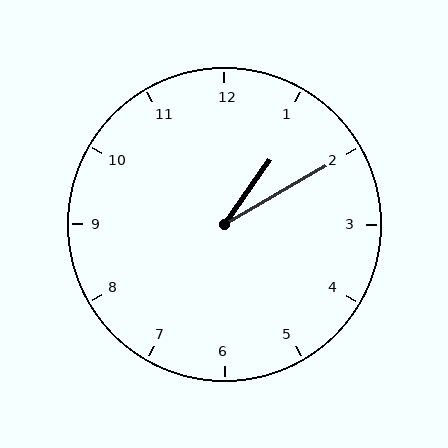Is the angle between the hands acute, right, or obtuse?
It is acute.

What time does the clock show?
1:10.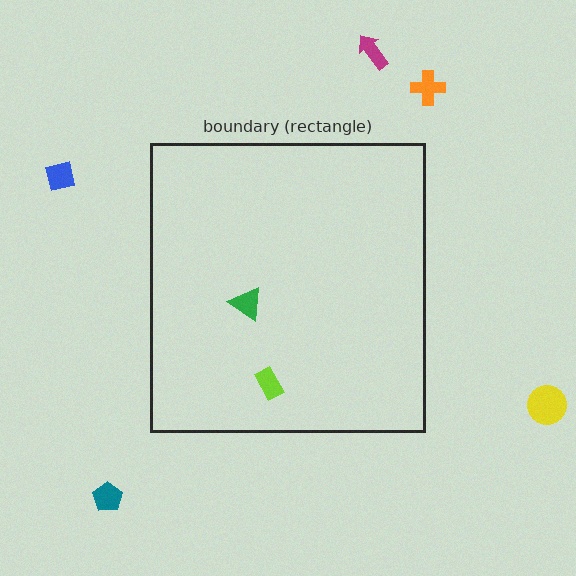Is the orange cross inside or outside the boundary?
Outside.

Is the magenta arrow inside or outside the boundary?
Outside.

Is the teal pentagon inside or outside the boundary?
Outside.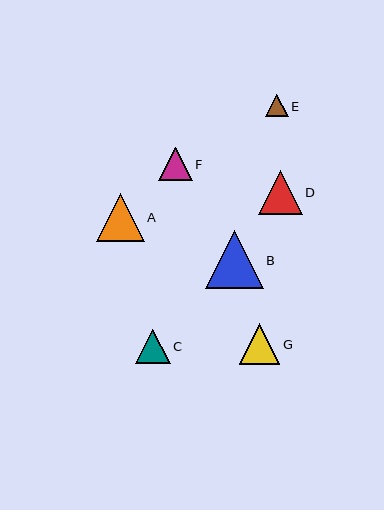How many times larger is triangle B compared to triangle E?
Triangle B is approximately 2.6 times the size of triangle E.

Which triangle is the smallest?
Triangle E is the smallest with a size of approximately 22 pixels.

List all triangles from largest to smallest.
From largest to smallest: B, A, D, G, C, F, E.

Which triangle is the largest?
Triangle B is the largest with a size of approximately 58 pixels.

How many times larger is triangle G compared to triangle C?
Triangle G is approximately 1.2 times the size of triangle C.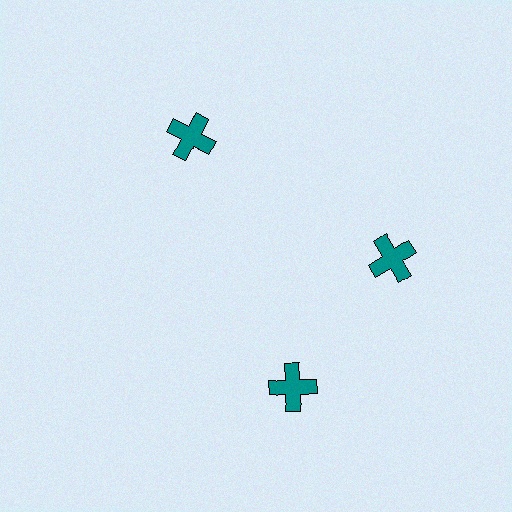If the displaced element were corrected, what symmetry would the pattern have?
It would have 3-fold rotational symmetry — the pattern would map onto itself every 120 degrees.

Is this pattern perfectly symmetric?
No. The 3 teal crosses are arranged in a ring, but one element near the 7 o'clock position is rotated out of alignment along the ring, breaking the 3-fold rotational symmetry.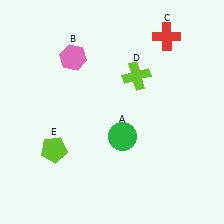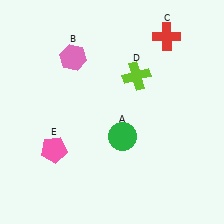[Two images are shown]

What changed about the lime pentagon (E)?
In Image 1, E is lime. In Image 2, it changed to pink.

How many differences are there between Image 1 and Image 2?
There is 1 difference between the two images.